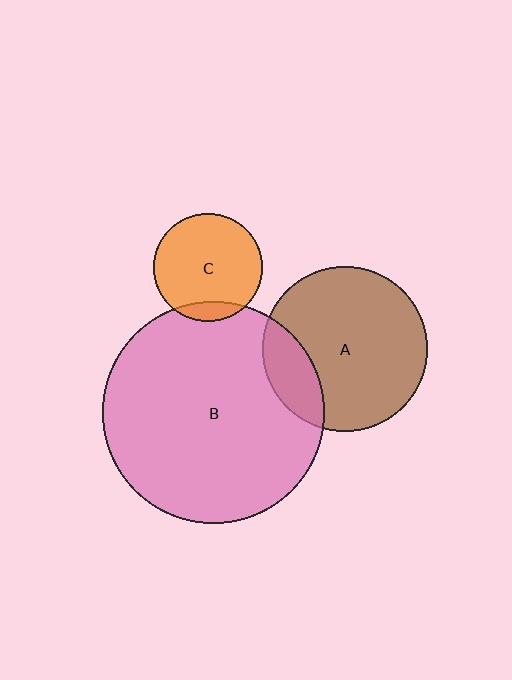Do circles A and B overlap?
Yes.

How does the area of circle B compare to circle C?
Approximately 4.2 times.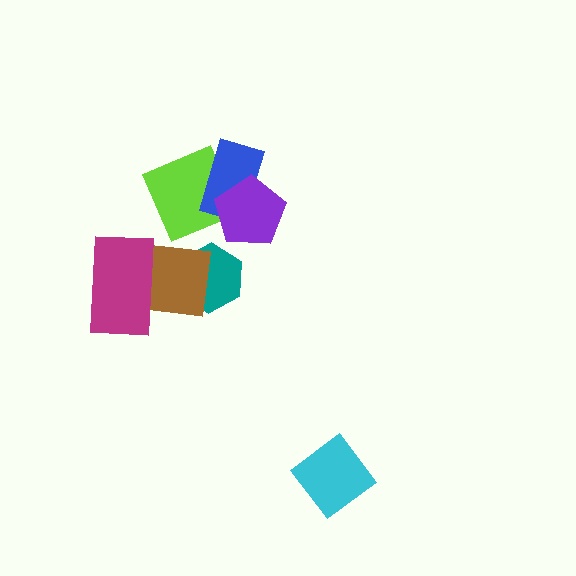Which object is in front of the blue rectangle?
The purple pentagon is in front of the blue rectangle.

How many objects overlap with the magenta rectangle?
1 object overlaps with the magenta rectangle.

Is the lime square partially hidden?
Yes, it is partially covered by another shape.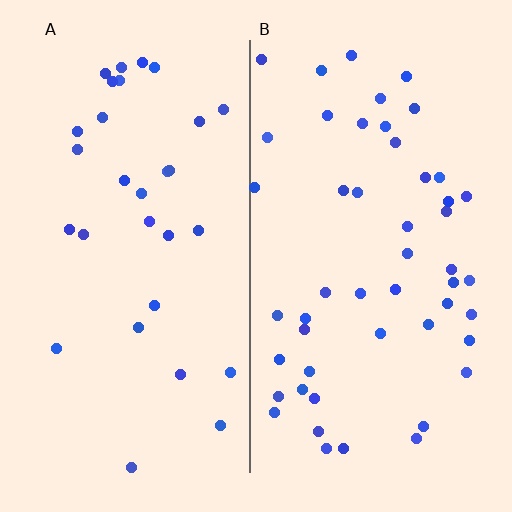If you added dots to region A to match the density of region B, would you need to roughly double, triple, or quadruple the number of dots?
Approximately double.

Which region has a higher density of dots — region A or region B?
B (the right).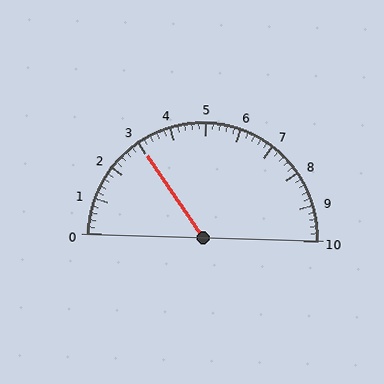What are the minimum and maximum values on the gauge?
The gauge ranges from 0 to 10.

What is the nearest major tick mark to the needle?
The nearest major tick mark is 3.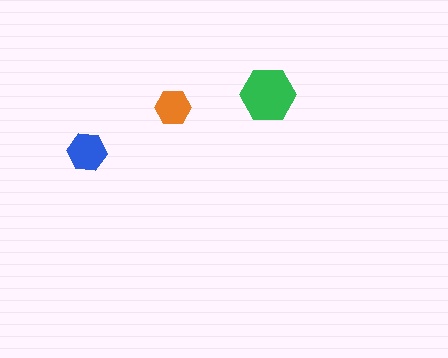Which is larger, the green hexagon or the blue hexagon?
The green one.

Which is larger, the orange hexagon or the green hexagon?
The green one.